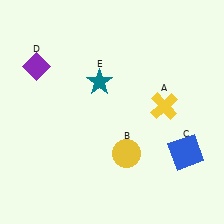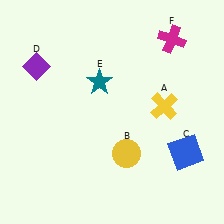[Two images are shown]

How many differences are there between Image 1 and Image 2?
There is 1 difference between the two images.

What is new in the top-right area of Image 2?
A magenta cross (F) was added in the top-right area of Image 2.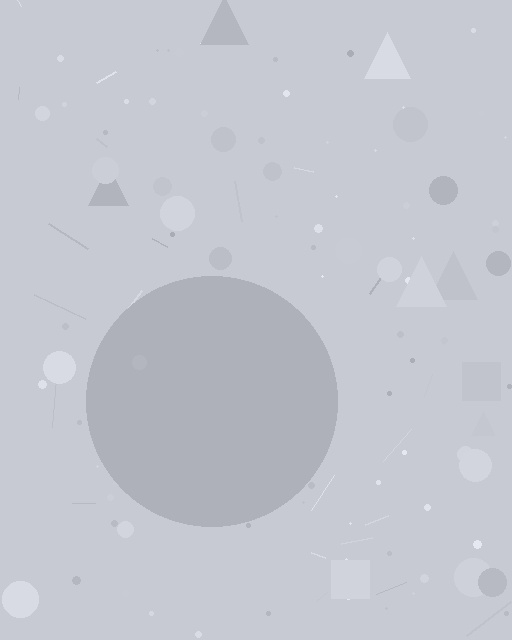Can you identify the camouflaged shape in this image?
The camouflaged shape is a circle.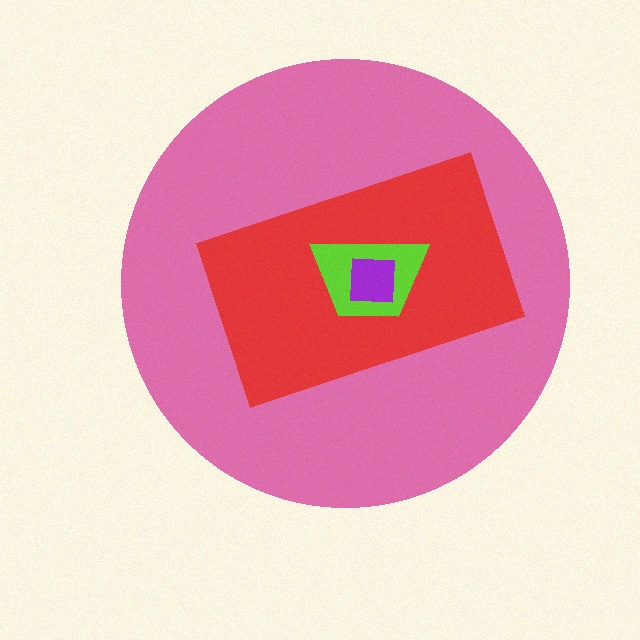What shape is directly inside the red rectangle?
The lime trapezoid.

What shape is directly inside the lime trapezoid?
The purple square.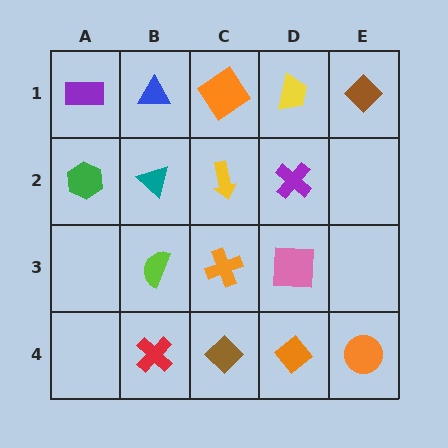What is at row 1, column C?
An orange diamond.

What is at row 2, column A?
A green hexagon.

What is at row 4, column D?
An orange diamond.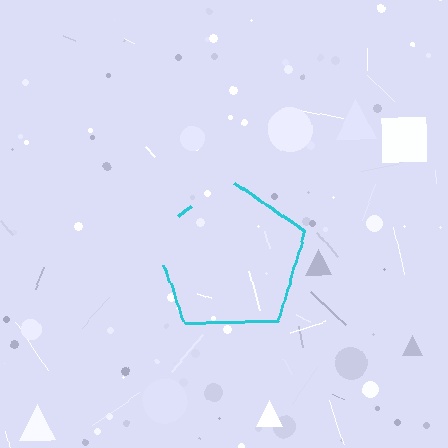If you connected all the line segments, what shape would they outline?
They would outline a pentagon.